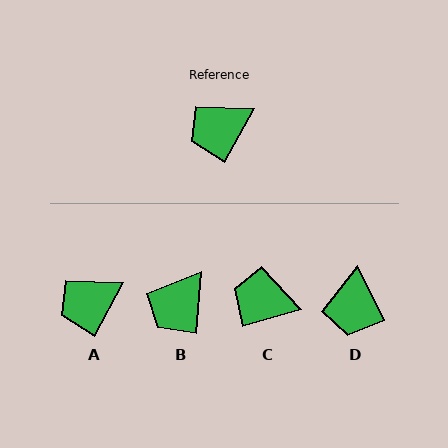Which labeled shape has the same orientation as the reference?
A.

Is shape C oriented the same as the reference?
No, it is off by about 45 degrees.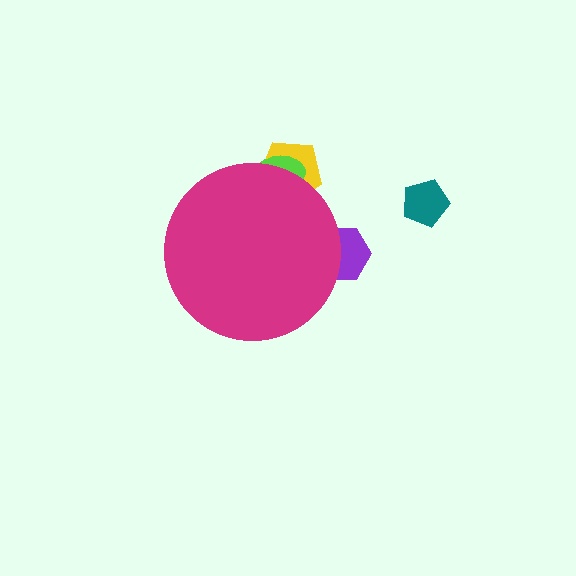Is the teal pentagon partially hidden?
No, the teal pentagon is fully visible.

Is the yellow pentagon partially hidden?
Yes, the yellow pentagon is partially hidden behind the magenta circle.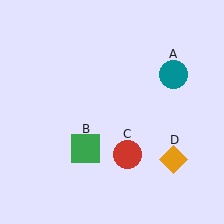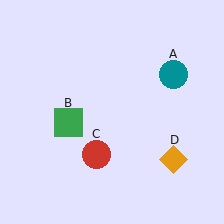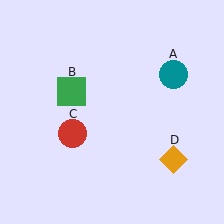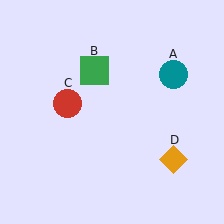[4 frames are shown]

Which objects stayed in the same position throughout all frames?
Teal circle (object A) and orange diamond (object D) remained stationary.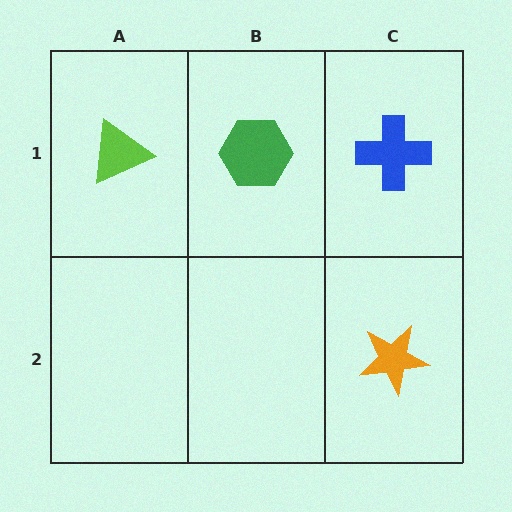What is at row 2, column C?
An orange star.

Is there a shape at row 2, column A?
No, that cell is empty.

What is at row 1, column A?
A lime triangle.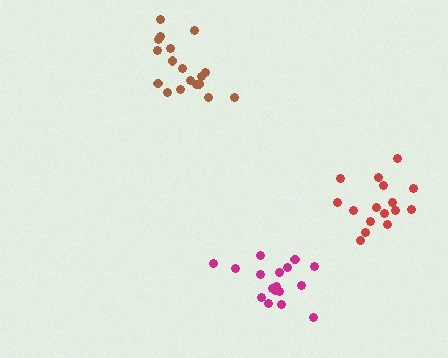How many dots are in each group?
Group 1: 17 dots, Group 2: 18 dots, Group 3: 16 dots (51 total).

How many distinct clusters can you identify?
There are 3 distinct clusters.